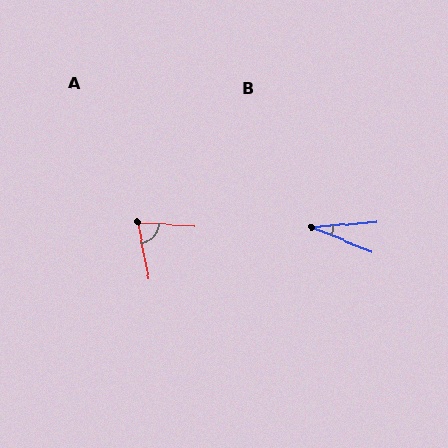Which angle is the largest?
A, at approximately 75 degrees.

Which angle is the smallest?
B, at approximately 26 degrees.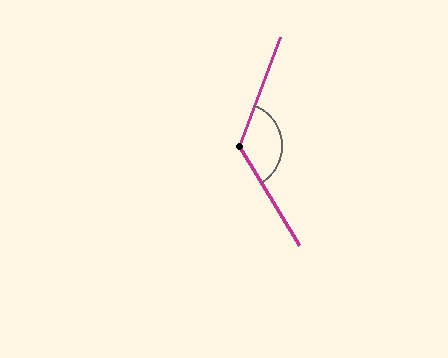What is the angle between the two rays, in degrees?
Approximately 128 degrees.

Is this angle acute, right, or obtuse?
It is obtuse.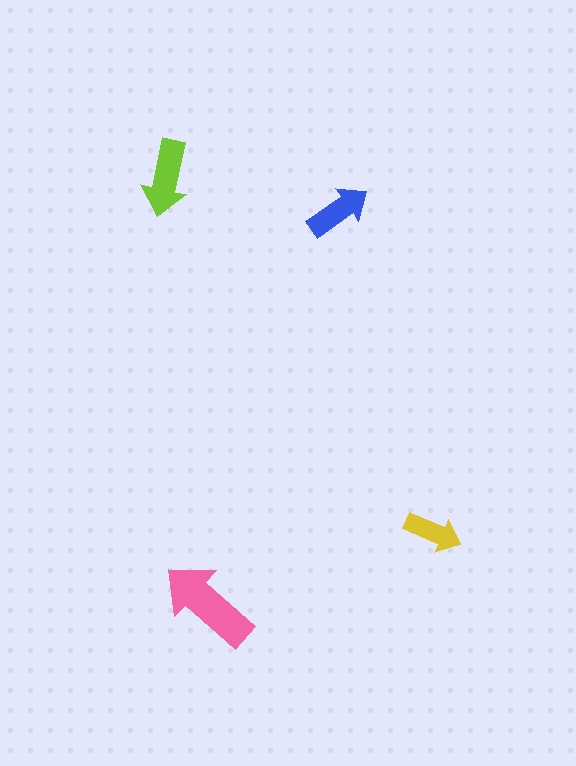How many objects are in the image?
There are 4 objects in the image.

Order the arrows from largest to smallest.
the pink one, the lime one, the blue one, the yellow one.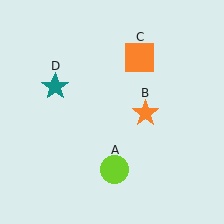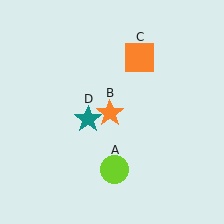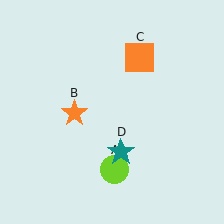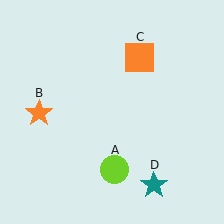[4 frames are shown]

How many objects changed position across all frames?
2 objects changed position: orange star (object B), teal star (object D).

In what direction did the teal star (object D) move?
The teal star (object D) moved down and to the right.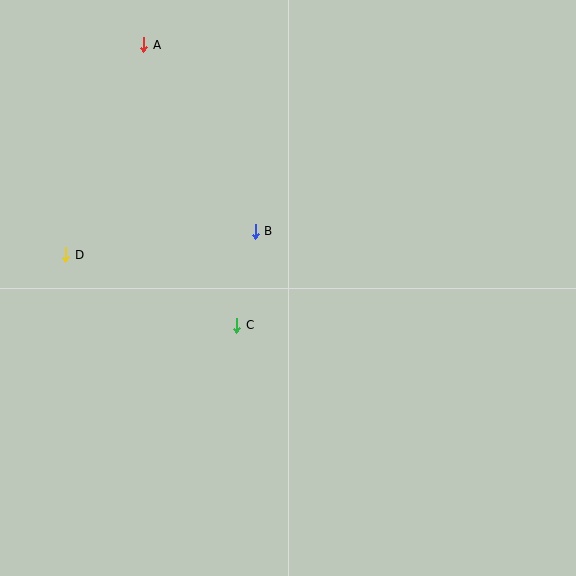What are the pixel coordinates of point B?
Point B is at (255, 231).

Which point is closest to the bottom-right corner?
Point C is closest to the bottom-right corner.